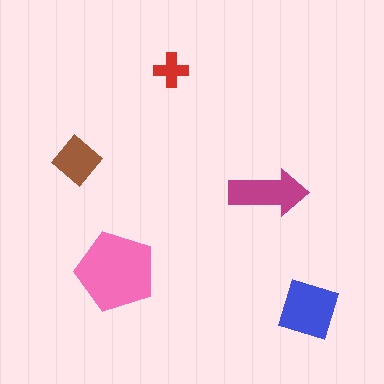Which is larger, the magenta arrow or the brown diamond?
The magenta arrow.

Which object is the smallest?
The red cross.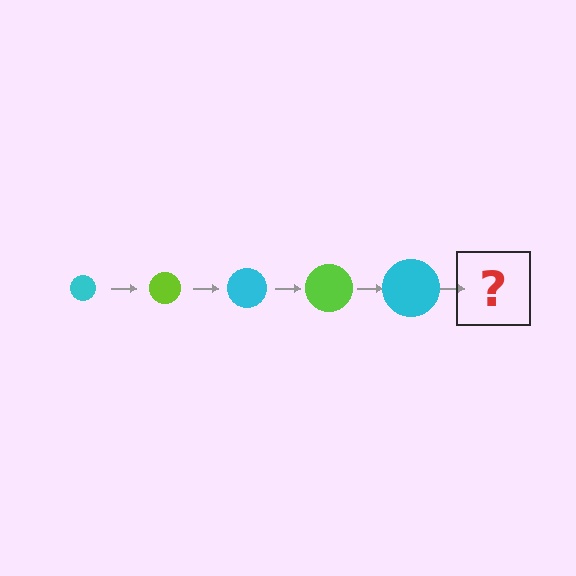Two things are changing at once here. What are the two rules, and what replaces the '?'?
The two rules are that the circle grows larger each step and the color cycles through cyan and lime. The '?' should be a lime circle, larger than the previous one.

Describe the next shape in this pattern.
It should be a lime circle, larger than the previous one.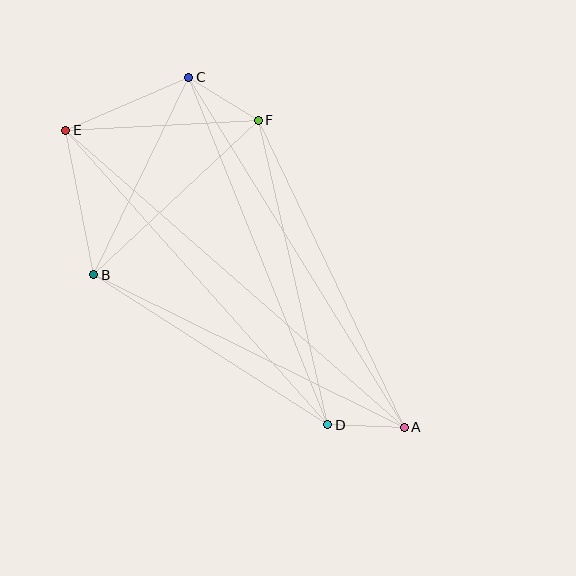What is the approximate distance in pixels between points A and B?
The distance between A and B is approximately 346 pixels.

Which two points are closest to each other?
Points A and D are closest to each other.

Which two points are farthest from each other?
Points A and E are farthest from each other.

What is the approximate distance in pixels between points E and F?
The distance between E and F is approximately 193 pixels.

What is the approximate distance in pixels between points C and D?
The distance between C and D is approximately 374 pixels.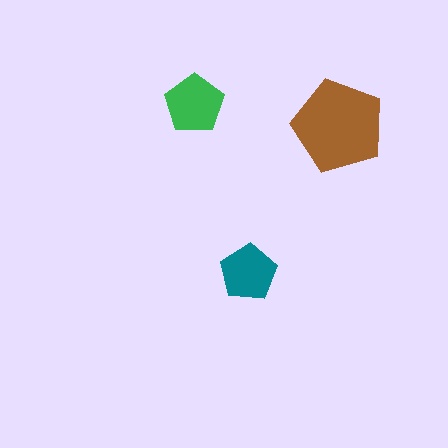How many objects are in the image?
There are 3 objects in the image.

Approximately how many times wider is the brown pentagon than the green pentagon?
About 1.5 times wider.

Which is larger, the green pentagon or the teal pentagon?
The green one.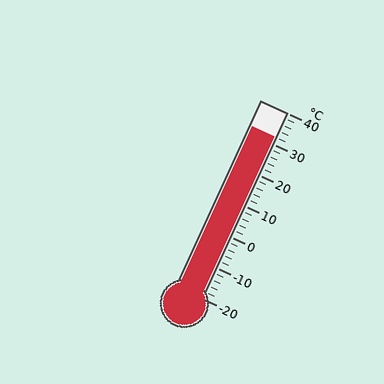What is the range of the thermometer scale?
The thermometer scale ranges from -20°C to 40°C.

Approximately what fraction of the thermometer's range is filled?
The thermometer is filled to approximately 85% of its range.